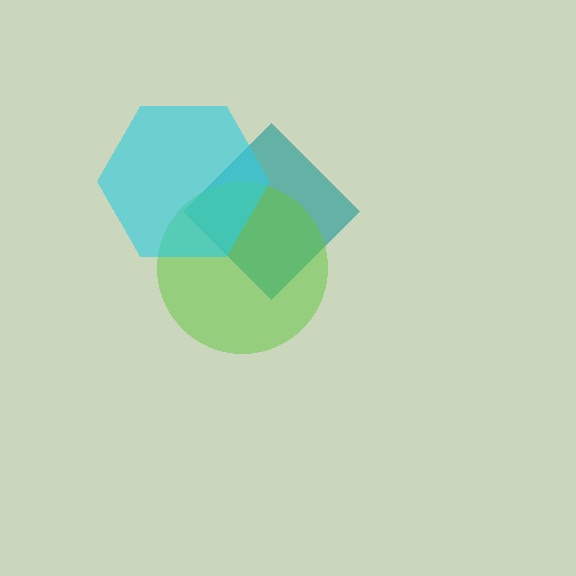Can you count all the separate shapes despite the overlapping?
Yes, there are 3 separate shapes.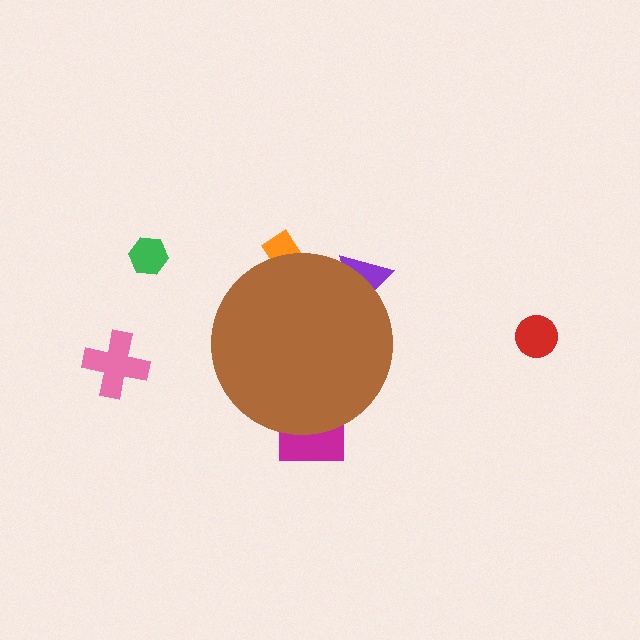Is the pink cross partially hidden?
No, the pink cross is fully visible.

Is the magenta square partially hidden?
Yes, the magenta square is partially hidden behind the brown circle.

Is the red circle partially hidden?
No, the red circle is fully visible.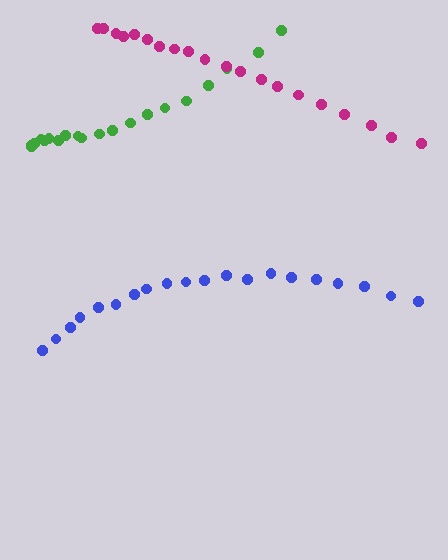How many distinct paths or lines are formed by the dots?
There are 3 distinct paths.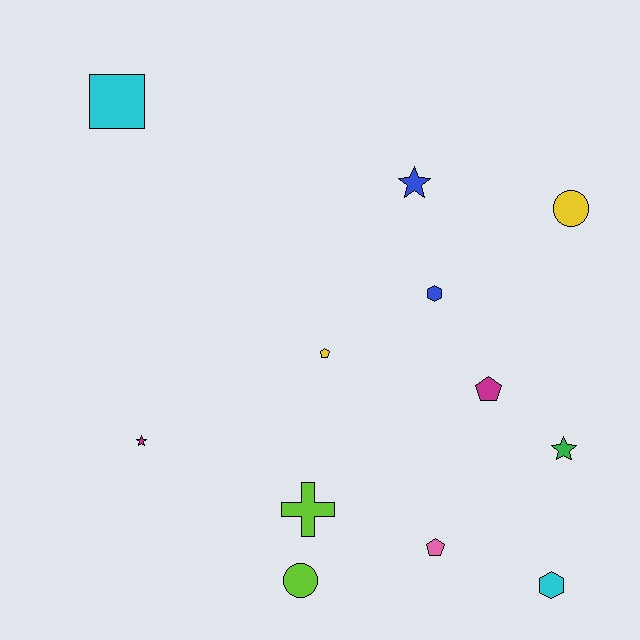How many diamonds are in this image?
There are no diamonds.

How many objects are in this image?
There are 12 objects.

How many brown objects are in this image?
There are no brown objects.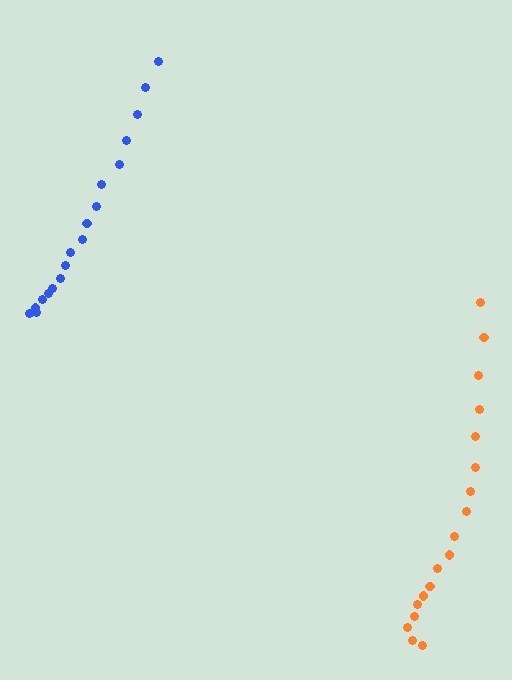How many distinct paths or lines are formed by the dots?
There are 2 distinct paths.